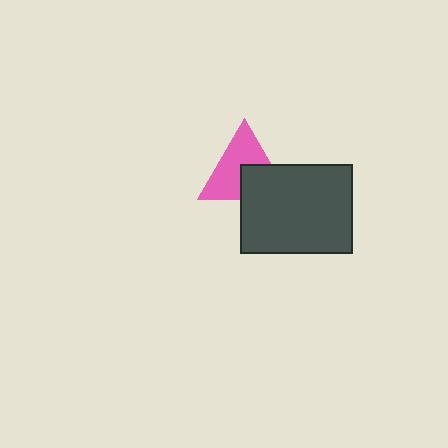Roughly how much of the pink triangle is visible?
About half of it is visible (roughly 61%).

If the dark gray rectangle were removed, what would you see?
You would see the complete pink triangle.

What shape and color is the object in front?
The object in front is a dark gray rectangle.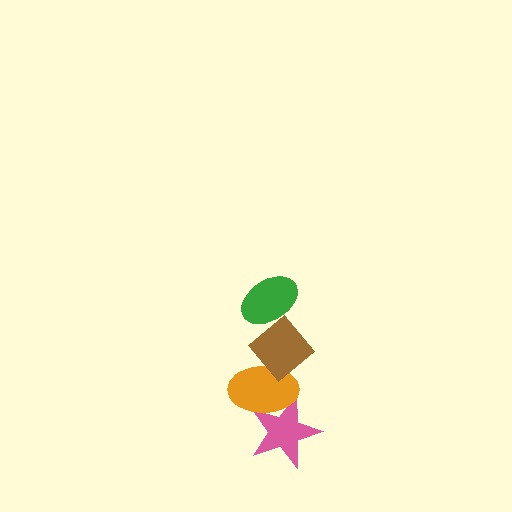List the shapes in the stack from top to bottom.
From top to bottom: the green ellipse, the brown diamond, the orange ellipse, the pink star.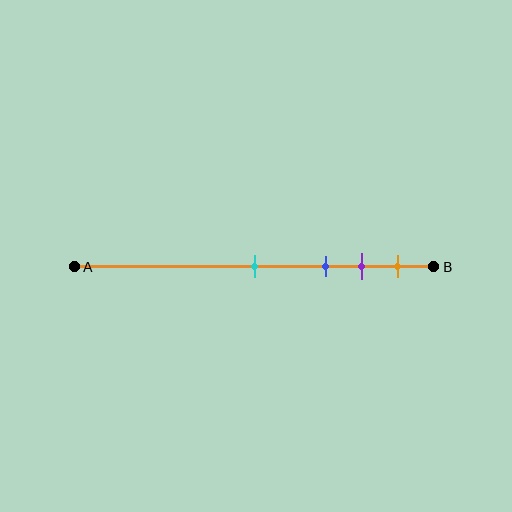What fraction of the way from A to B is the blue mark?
The blue mark is approximately 70% (0.7) of the way from A to B.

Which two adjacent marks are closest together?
The purple and orange marks are the closest adjacent pair.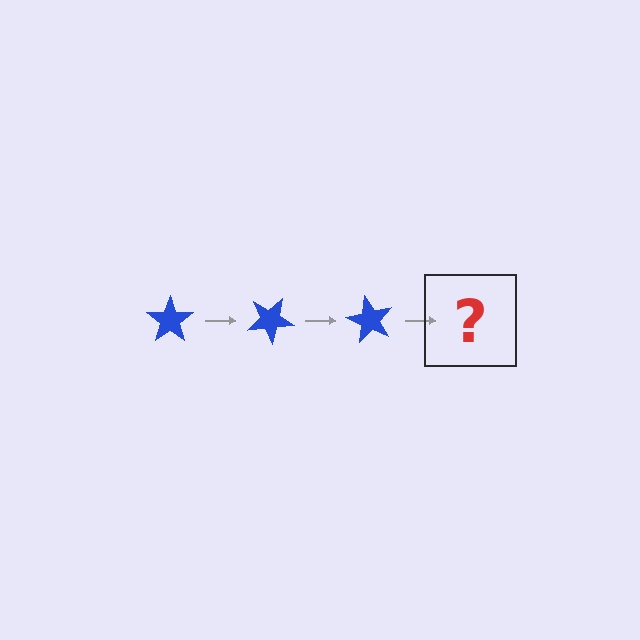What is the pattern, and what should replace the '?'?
The pattern is that the star rotates 30 degrees each step. The '?' should be a blue star rotated 90 degrees.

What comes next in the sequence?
The next element should be a blue star rotated 90 degrees.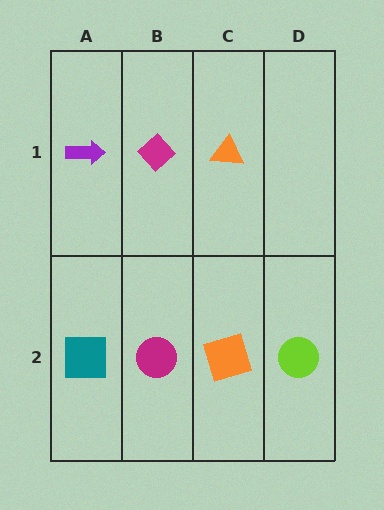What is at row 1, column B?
A magenta diamond.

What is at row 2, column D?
A lime circle.